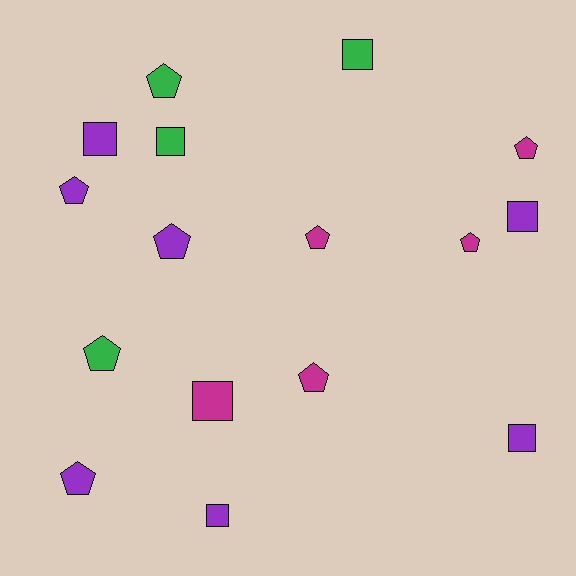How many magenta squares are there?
There is 1 magenta square.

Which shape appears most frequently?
Pentagon, with 9 objects.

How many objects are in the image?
There are 16 objects.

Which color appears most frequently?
Purple, with 7 objects.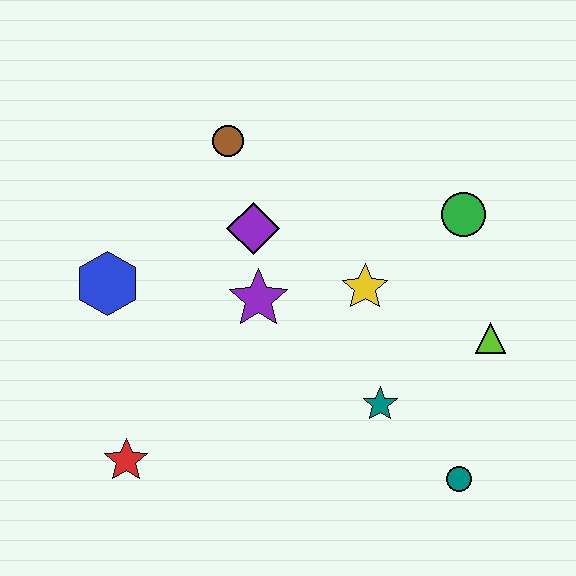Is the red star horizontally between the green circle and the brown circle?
No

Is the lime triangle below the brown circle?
Yes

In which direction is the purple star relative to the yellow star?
The purple star is to the left of the yellow star.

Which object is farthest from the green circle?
The red star is farthest from the green circle.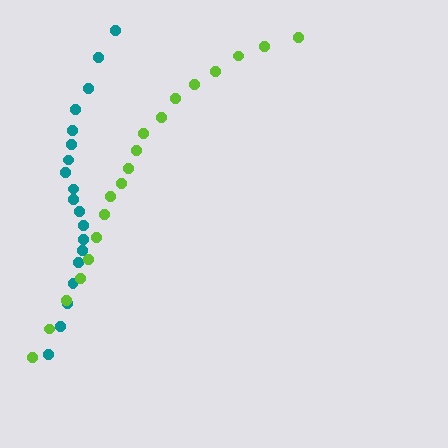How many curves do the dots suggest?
There are 2 distinct paths.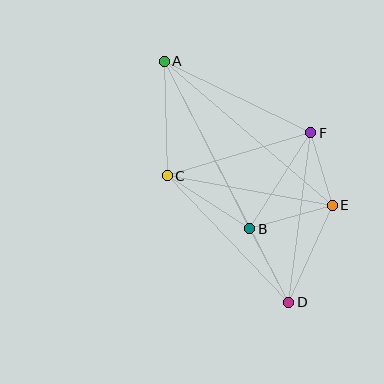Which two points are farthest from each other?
Points A and D are farthest from each other.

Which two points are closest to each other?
Points E and F are closest to each other.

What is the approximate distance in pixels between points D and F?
The distance between D and F is approximately 171 pixels.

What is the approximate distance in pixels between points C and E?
The distance between C and E is approximately 168 pixels.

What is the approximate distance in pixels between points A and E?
The distance between A and E is approximately 221 pixels.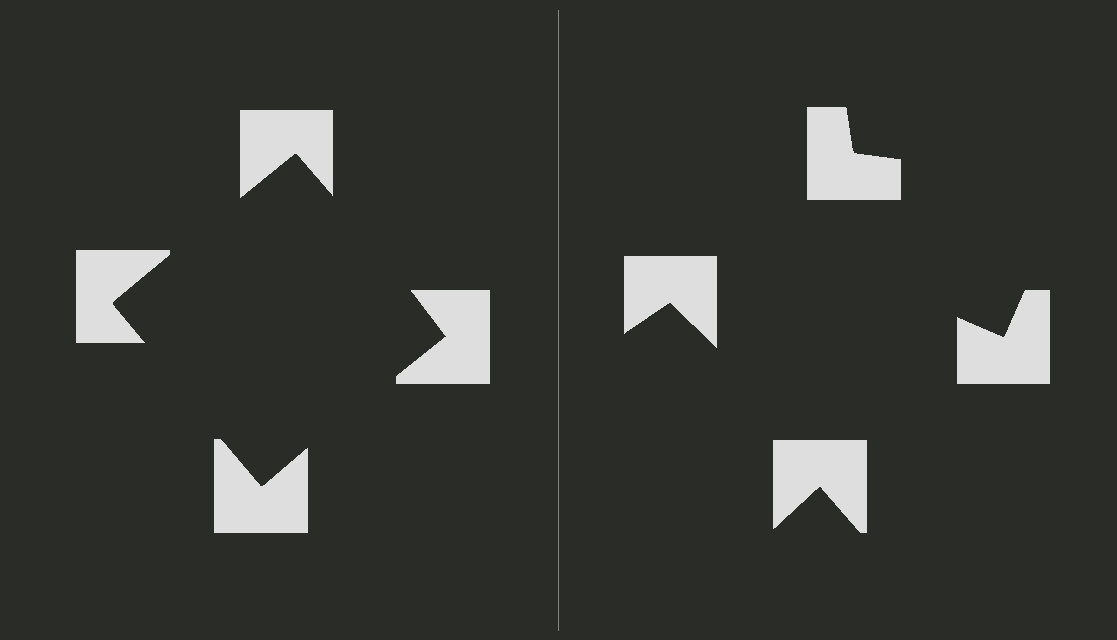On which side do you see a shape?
An illusory square appears on the left side. On the right side the wedge cuts are rotated, so no coherent shape forms.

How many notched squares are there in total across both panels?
8 — 4 on each side.